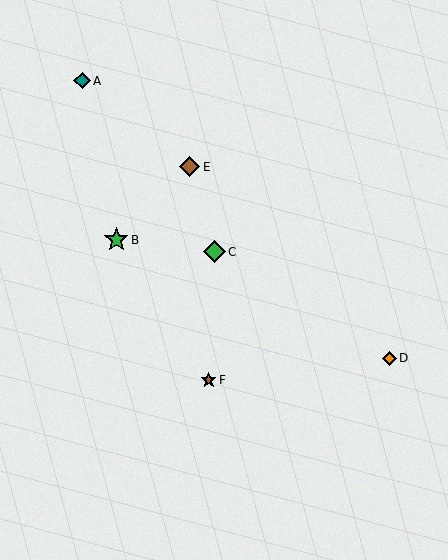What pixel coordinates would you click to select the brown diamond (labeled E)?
Click at (190, 167) to select the brown diamond E.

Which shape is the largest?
The green star (labeled B) is the largest.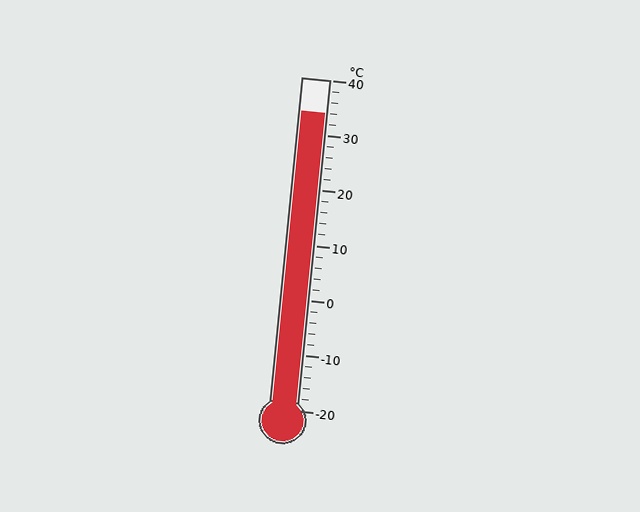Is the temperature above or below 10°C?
The temperature is above 10°C.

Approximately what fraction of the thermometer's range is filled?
The thermometer is filled to approximately 90% of its range.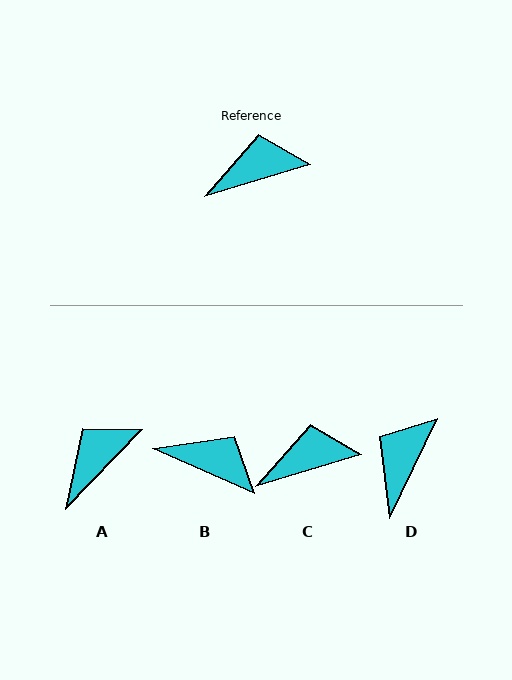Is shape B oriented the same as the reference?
No, it is off by about 41 degrees.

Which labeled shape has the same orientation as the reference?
C.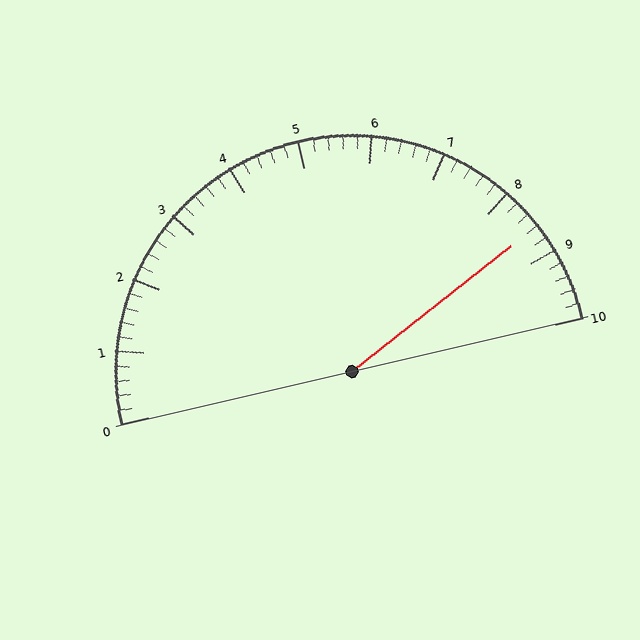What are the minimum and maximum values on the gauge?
The gauge ranges from 0 to 10.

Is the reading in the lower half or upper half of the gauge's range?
The reading is in the upper half of the range (0 to 10).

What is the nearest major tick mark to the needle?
The nearest major tick mark is 9.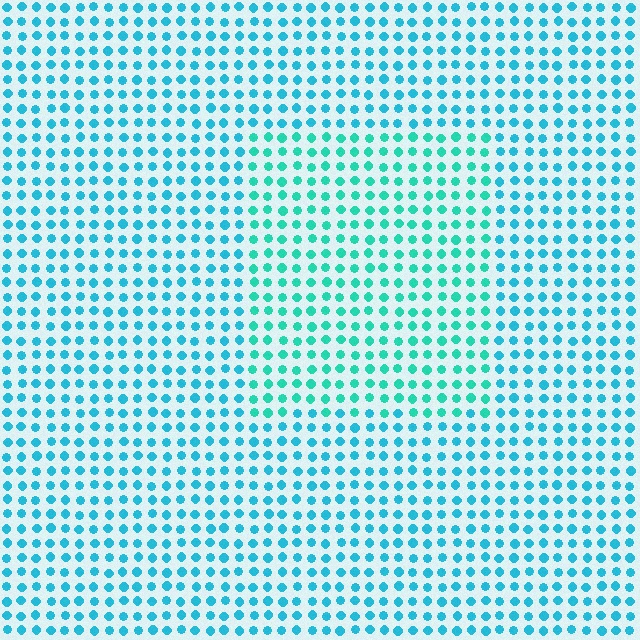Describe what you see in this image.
The image is filled with small cyan elements in a uniform arrangement. A rectangle-shaped region is visible where the elements are tinted to a slightly different hue, forming a subtle color boundary.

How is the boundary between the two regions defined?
The boundary is defined purely by a slight shift in hue (about 23 degrees). Spacing, size, and orientation are identical on both sides.